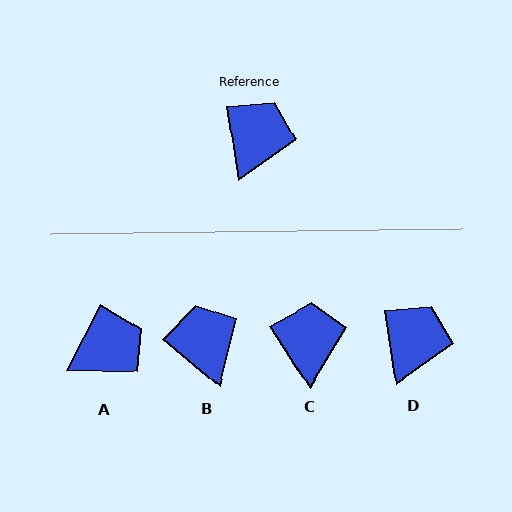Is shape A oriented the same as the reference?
No, it is off by about 36 degrees.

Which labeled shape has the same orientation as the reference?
D.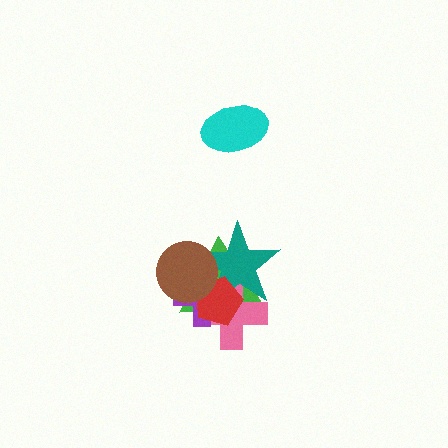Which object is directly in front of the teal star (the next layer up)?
The purple cross is directly in front of the teal star.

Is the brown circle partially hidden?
No, no other shape covers it.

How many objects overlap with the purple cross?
5 objects overlap with the purple cross.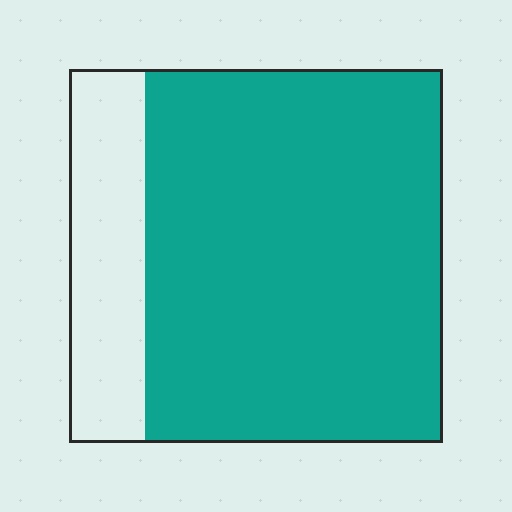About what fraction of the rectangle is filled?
About four fifths (4/5).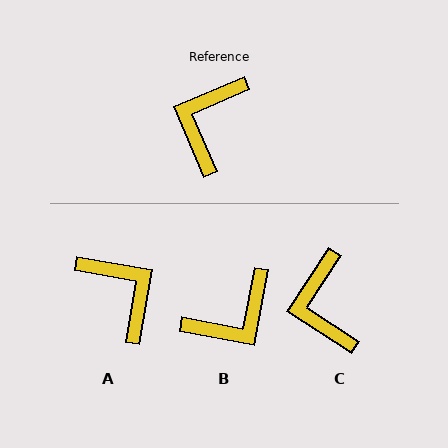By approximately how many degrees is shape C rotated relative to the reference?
Approximately 33 degrees counter-clockwise.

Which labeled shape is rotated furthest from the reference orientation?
B, about 146 degrees away.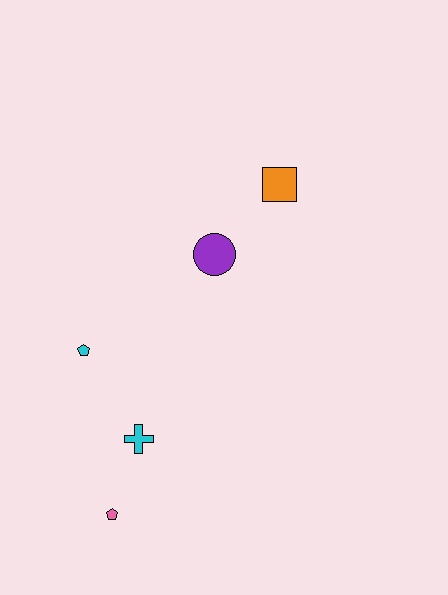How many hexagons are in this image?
There are no hexagons.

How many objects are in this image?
There are 5 objects.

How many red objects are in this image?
There are no red objects.